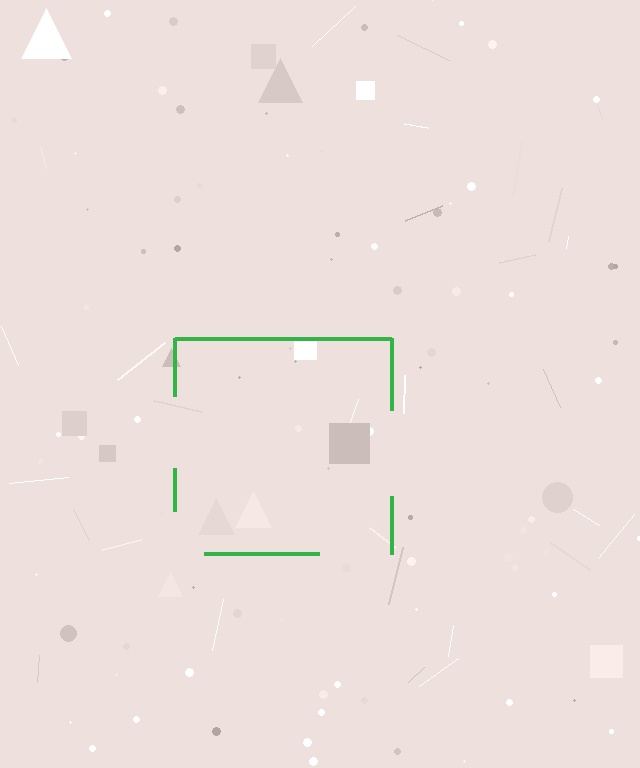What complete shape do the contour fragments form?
The contour fragments form a square.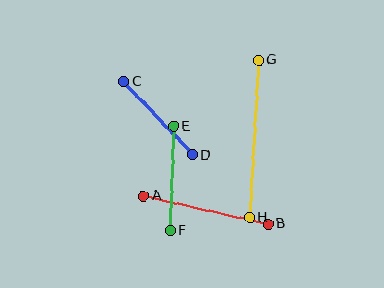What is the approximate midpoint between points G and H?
The midpoint is at approximately (254, 139) pixels.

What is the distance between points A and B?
The distance is approximately 128 pixels.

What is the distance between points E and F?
The distance is approximately 104 pixels.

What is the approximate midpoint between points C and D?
The midpoint is at approximately (158, 118) pixels.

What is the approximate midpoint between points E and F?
The midpoint is at approximately (172, 178) pixels.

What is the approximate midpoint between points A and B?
The midpoint is at approximately (206, 210) pixels.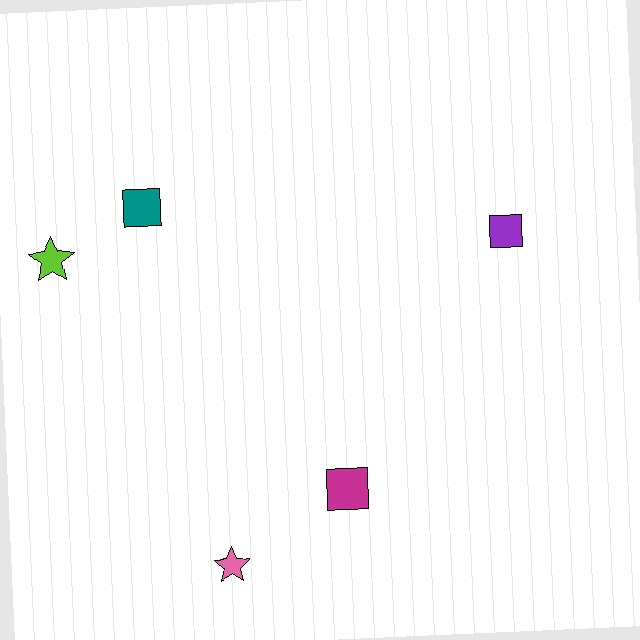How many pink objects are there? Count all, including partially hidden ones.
There is 1 pink object.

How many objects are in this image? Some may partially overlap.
There are 5 objects.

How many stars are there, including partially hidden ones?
There are 2 stars.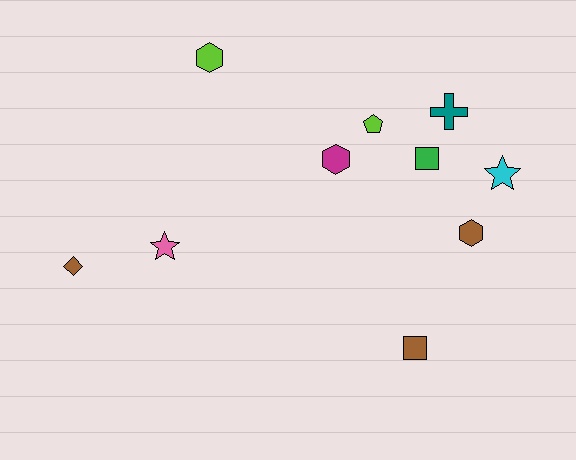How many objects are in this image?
There are 10 objects.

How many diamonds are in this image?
There is 1 diamond.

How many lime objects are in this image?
There are 2 lime objects.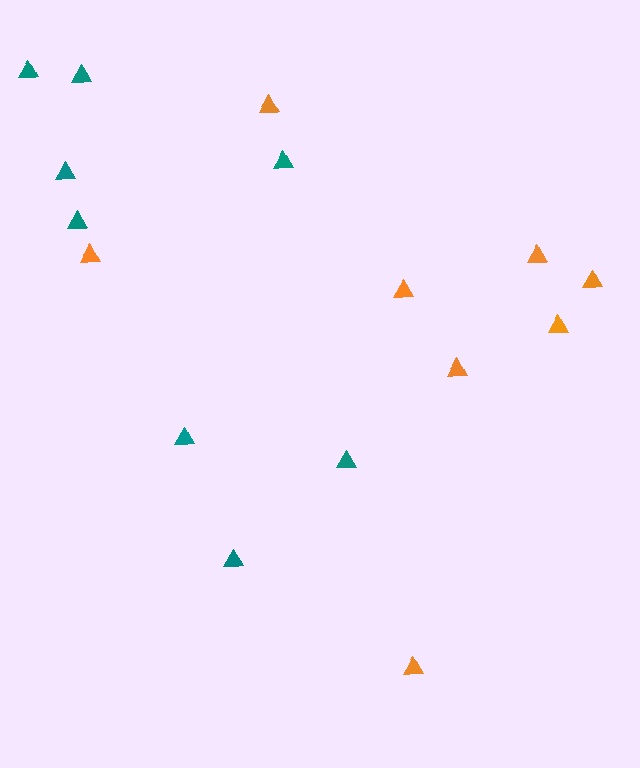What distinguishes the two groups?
There are 2 groups: one group of teal triangles (8) and one group of orange triangles (8).